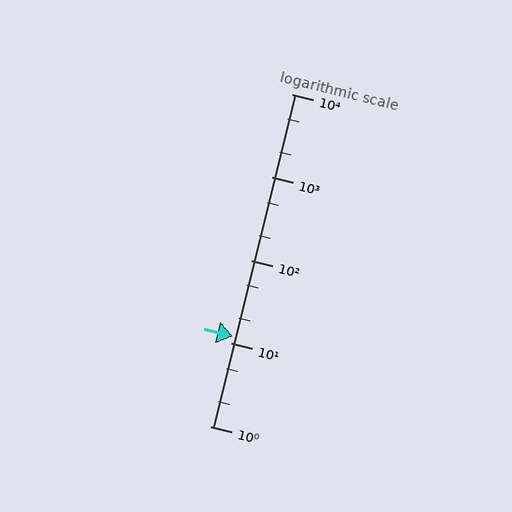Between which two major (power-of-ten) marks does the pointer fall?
The pointer is between 10 and 100.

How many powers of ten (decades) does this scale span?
The scale spans 4 decades, from 1 to 10000.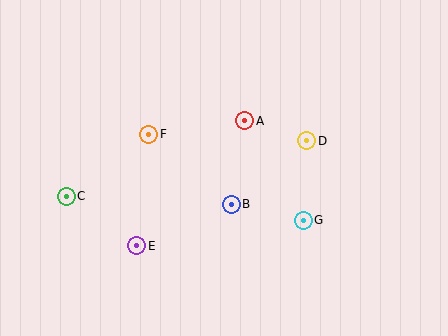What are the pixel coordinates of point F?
Point F is at (149, 134).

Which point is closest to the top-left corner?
Point F is closest to the top-left corner.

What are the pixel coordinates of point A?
Point A is at (245, 121).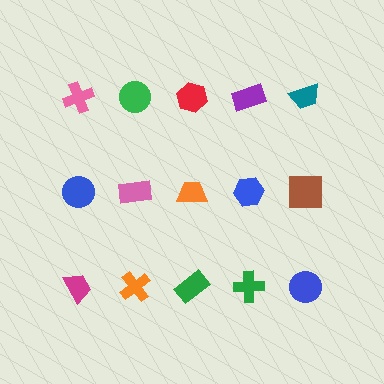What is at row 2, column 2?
A pink rectangle.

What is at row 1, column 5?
A teal trapezoid.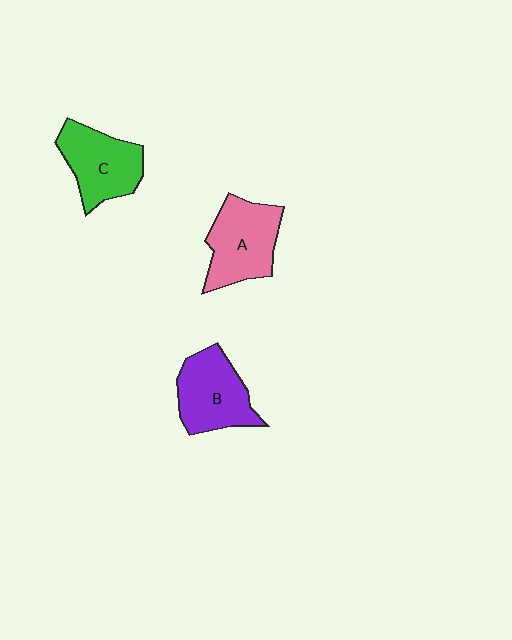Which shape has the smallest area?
Shape C (green).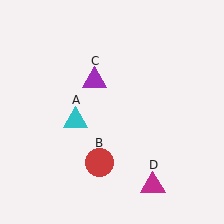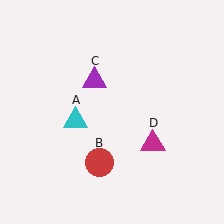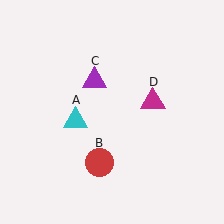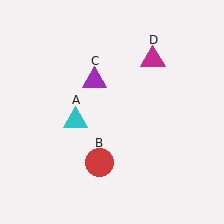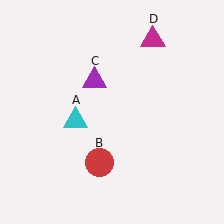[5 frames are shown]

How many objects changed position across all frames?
1 object changed position: magenta triangle (object D).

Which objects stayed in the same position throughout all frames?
Cyan triangle (object A) and red circle (object B) and purple triangle (object C) remained stationary.